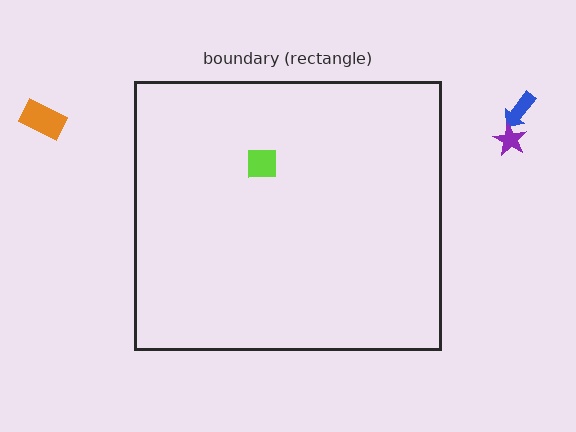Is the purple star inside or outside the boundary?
Outside.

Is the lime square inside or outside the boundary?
Inside.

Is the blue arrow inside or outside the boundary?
Outside.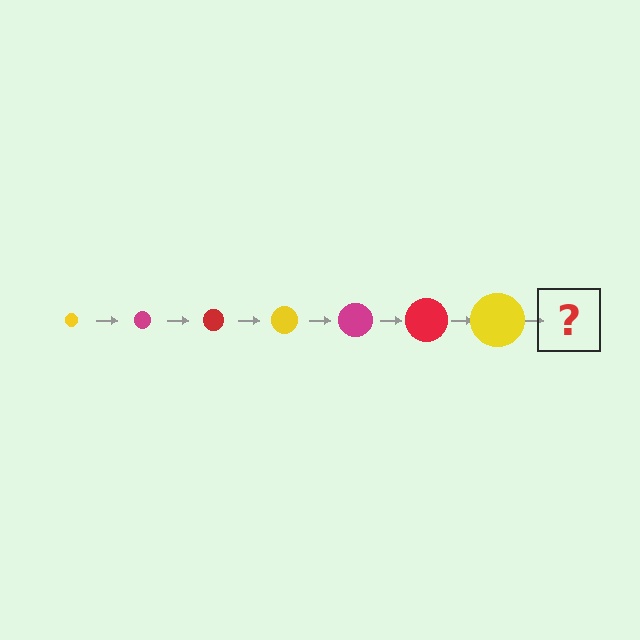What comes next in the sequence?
The next element should be a magenta circle, larger than the previous one.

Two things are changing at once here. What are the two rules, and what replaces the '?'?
The two rules are that the circle grows larger each step and the color cycles through yellow, magenta, and red. The '?' should be a magenta circle, larger than the previous one.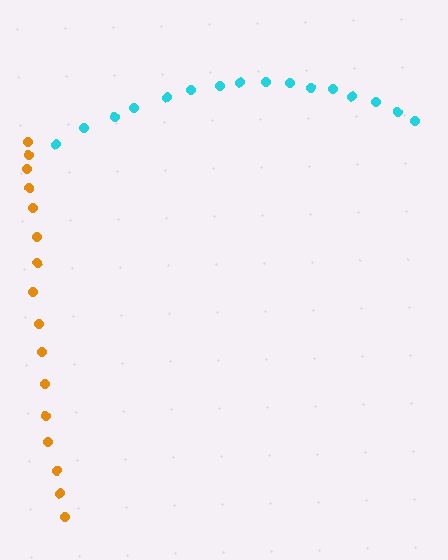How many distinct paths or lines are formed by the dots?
There are 2 distinct paths.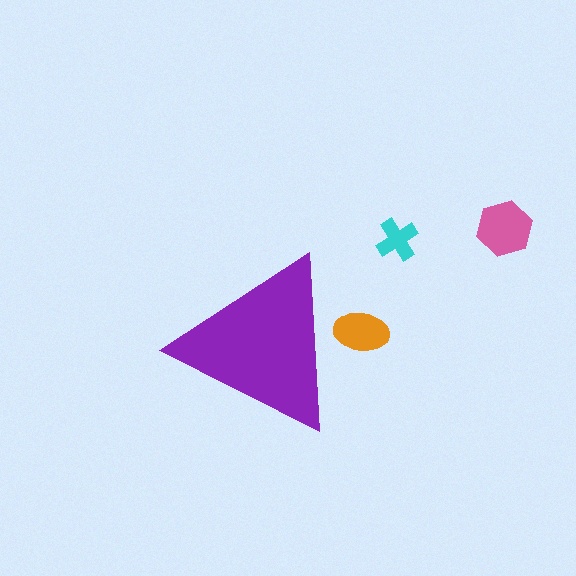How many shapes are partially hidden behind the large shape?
1 shape is partially hidden.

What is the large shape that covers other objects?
A purple triangle.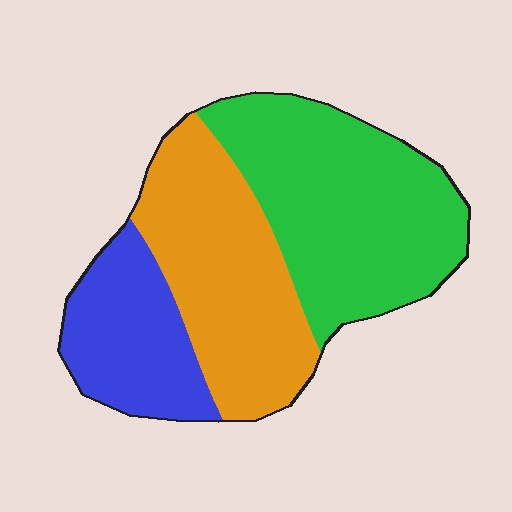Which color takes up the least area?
Blue, at roughly 20%.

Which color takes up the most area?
Green, at roughly 45%.